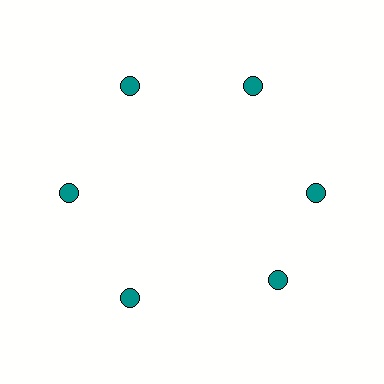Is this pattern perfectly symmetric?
No. The 6 teal circles are arranged in a ring, but one element near the 5 o'clock position is rotated out of alignment along the ring, breaking the 6-fold rotational symmetry.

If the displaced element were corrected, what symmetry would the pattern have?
It would have 6-fold rotational symmetry — the pattern would map onto itself every 60 degrees.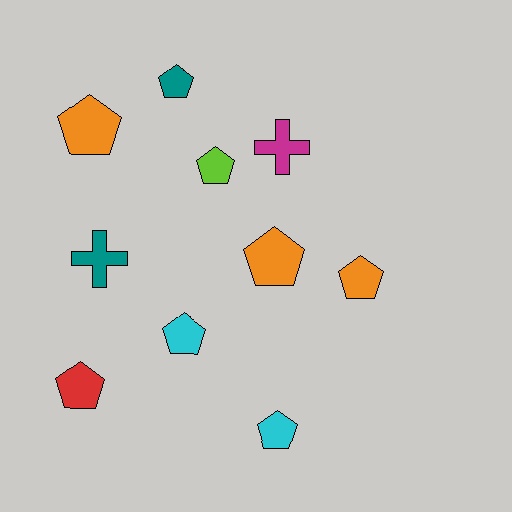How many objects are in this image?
There are 10 objects.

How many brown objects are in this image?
There are no brown objects.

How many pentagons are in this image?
There are 8 pentagons.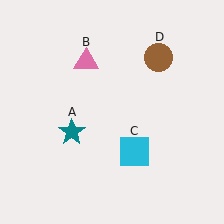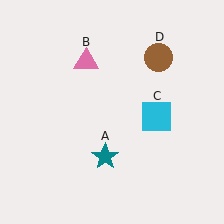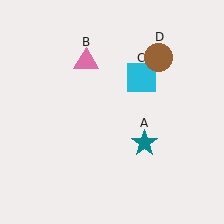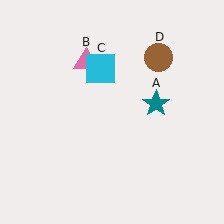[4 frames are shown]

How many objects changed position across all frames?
2 objects changed position: teal star (object A), cyan square (object C).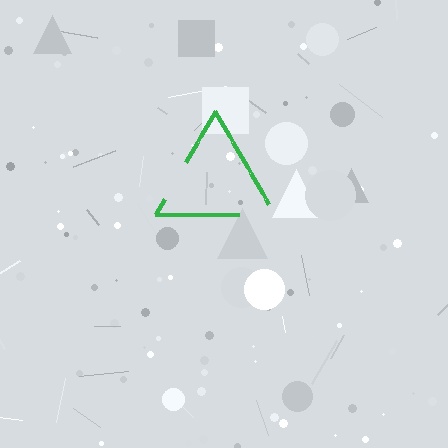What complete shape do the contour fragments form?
The contour fragments form a triangle.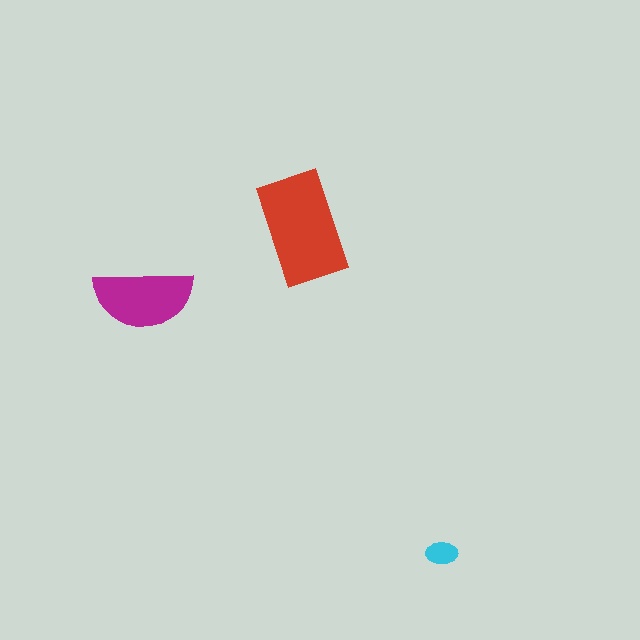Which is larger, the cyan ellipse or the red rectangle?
The red rectangle.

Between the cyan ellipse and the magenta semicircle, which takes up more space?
The magenta semicircle.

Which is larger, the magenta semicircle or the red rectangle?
The red rectangle.